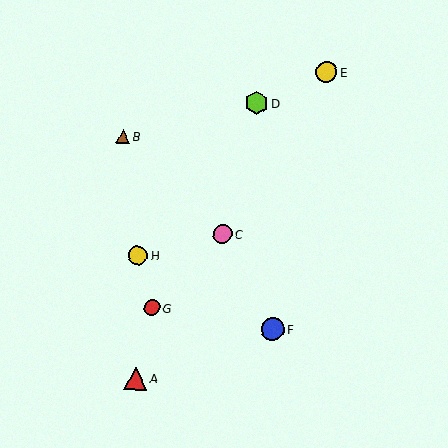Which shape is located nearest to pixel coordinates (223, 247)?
The pink circle (labeled C) at (223, 234) is nearest to that location.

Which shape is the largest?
The blue circle (labeled F) is the largest.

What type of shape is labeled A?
Shape A is a red triangle.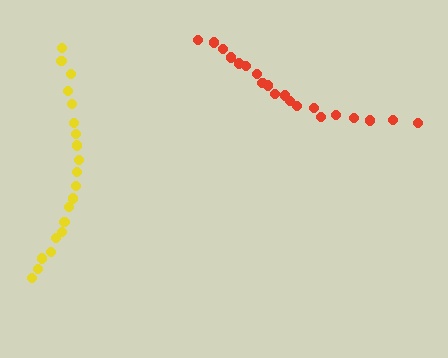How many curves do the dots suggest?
There are 2 distinct paths.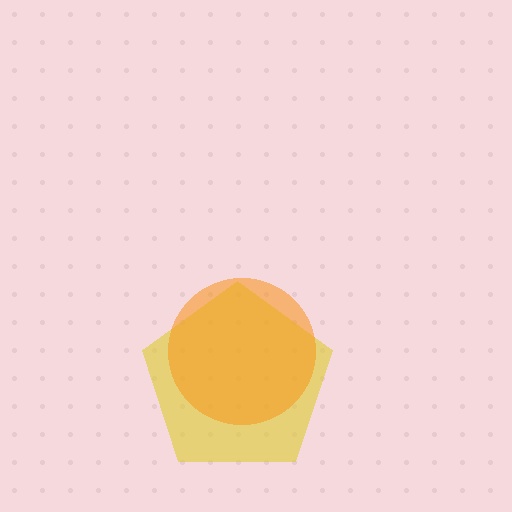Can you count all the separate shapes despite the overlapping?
Yes, there are 2 separate shapes.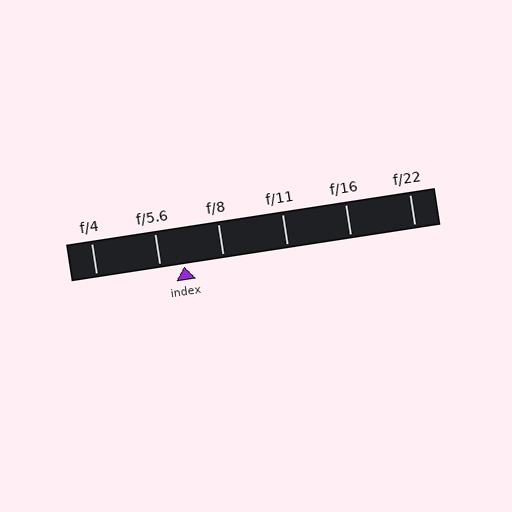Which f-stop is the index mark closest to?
The index mark is closest to f/5.6.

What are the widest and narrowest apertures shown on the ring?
The widest aperture shown is f/4 and the narrowest is f/22.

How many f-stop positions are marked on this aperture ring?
There are 6 f-stop positions marked.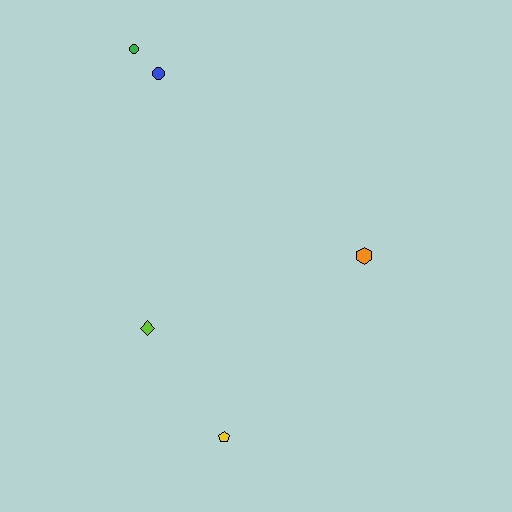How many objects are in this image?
There are 5 objects.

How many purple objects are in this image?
There are no purple objects.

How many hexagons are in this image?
There is 1 hexagon.